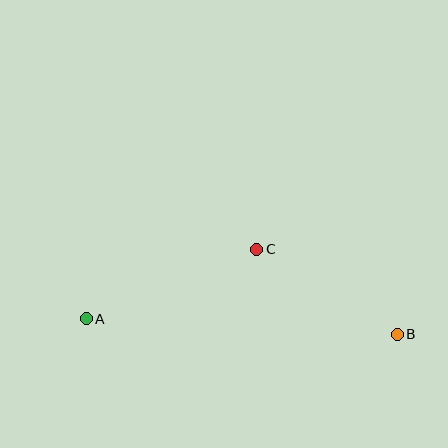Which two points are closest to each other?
Points B and C are closest to each other.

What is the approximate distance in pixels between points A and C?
The distance between A and C is approximately 184 pixels.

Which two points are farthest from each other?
Points A and B are farthest from each other.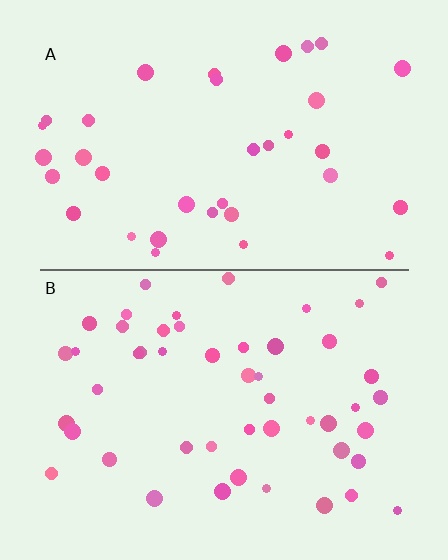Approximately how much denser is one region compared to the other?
Approximately 1.4× — region B over region A.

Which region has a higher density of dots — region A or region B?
B (the bottom).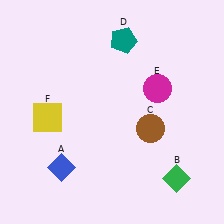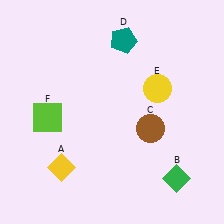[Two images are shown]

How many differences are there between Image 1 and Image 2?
There are 3 differences between the two images.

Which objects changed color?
A changed from blue to yellow. E changed from magenta to yellow. F changed from yellow to lime.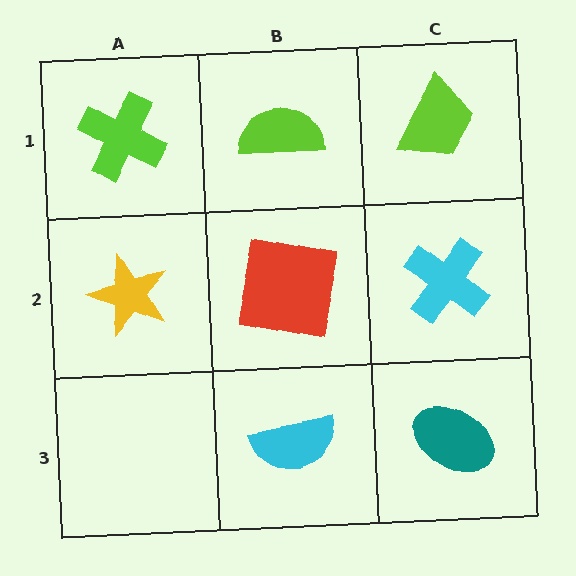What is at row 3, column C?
A teal ellipse.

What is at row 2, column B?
A red square.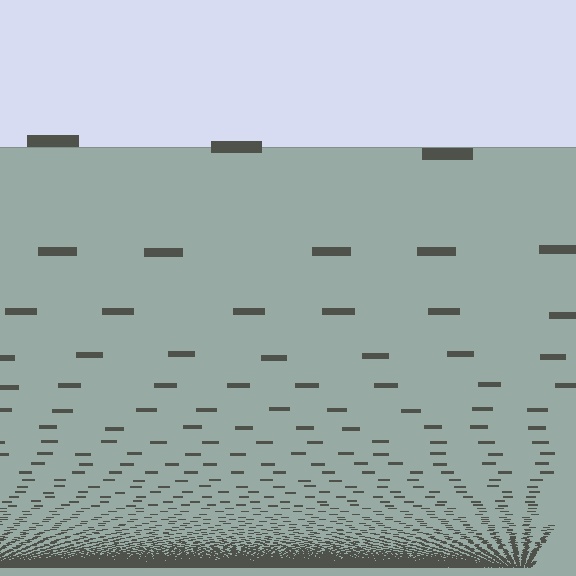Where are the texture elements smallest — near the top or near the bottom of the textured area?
Near the bottom.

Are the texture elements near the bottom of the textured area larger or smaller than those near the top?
Smaller. The gradient is inverted — elements near the bottom are smaller and denser.